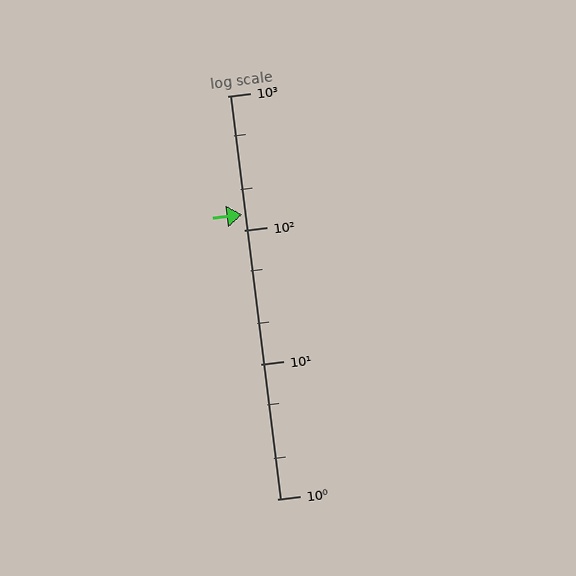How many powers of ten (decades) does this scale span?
The scale spans 3 decades, from 1 to 1000.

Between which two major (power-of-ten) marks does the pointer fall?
The pointer is between 100 and 1000.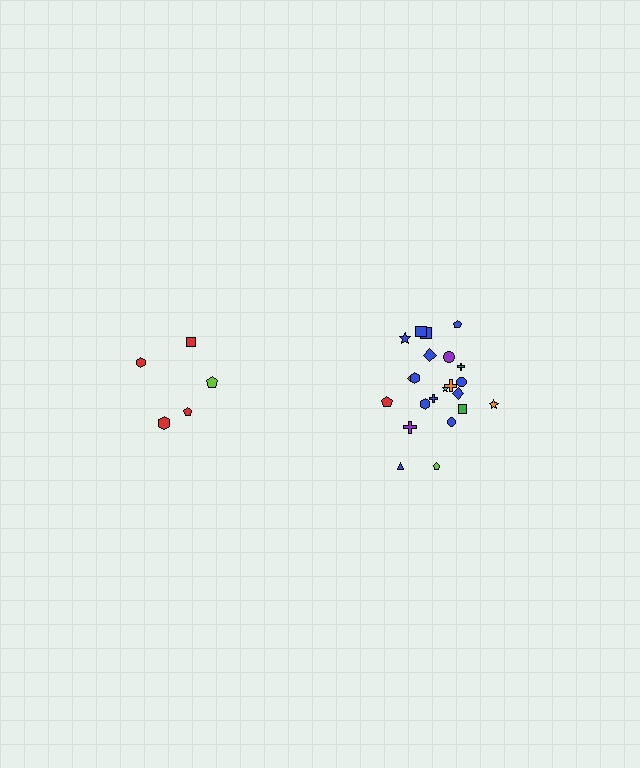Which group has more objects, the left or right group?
The right group.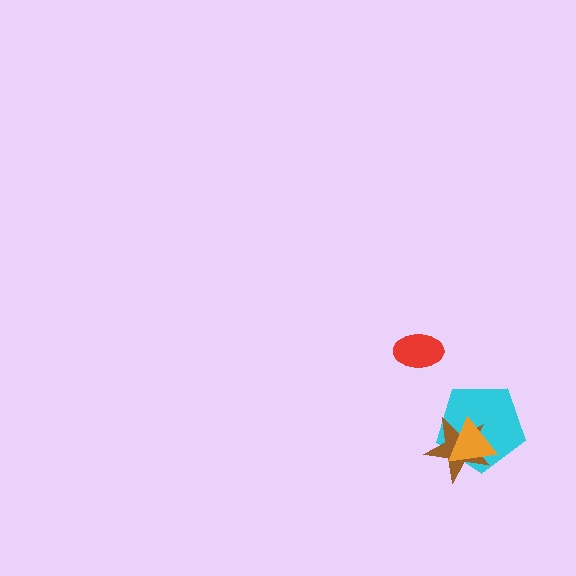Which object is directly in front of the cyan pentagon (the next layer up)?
The brown star is directly in front of the cyan pentagon.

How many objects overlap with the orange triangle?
2 objects overlap with the orange triangle.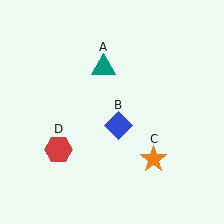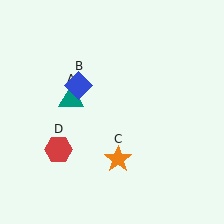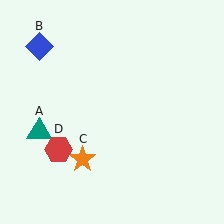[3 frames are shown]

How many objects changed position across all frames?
3 objects changed position: teal triangle (object A), blue diamond (object B), orange star (object C).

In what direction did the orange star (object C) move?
The orange star (object C) moved left.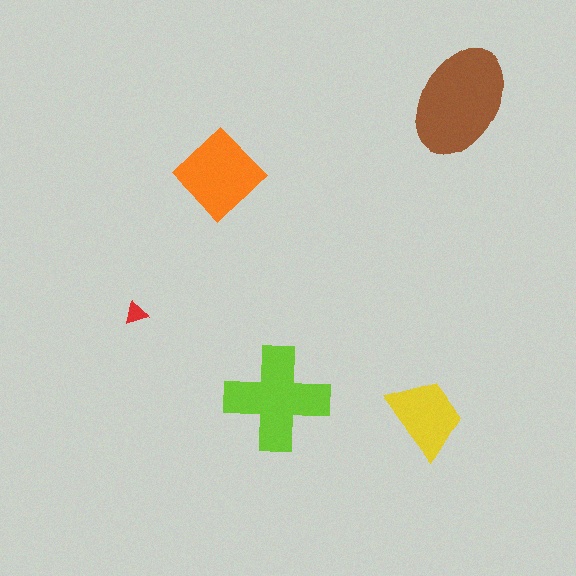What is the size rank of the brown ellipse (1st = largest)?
1st.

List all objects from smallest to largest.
The red triangle, the yellow trapezoid, the orange diamond, the lime cross, the brown ellipse.